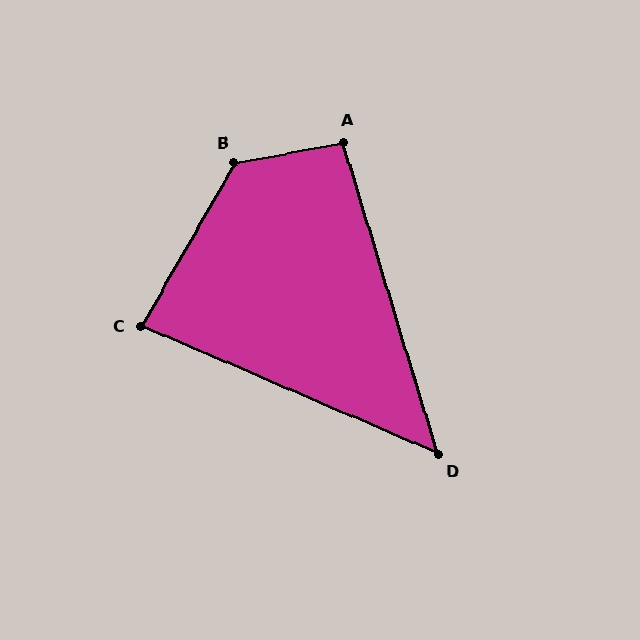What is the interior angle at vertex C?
Approximately 84 degrees (acute).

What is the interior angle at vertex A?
Approximately 96 degrees (obtuse).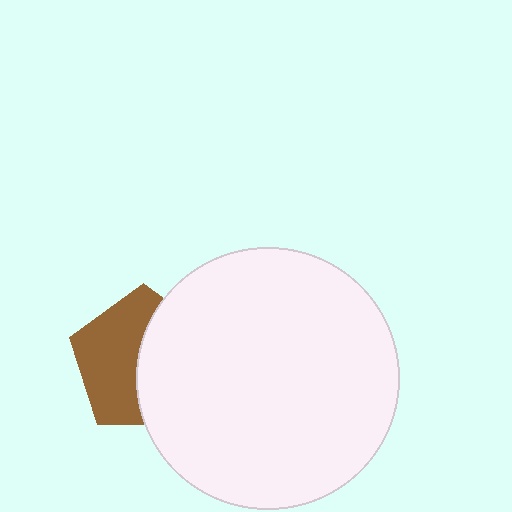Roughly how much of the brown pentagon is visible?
About half of it is visible (roughly 51%).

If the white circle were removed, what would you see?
You would see the complete brown pentagon.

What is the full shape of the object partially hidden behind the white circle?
The partially hidden object is a brown pentagon.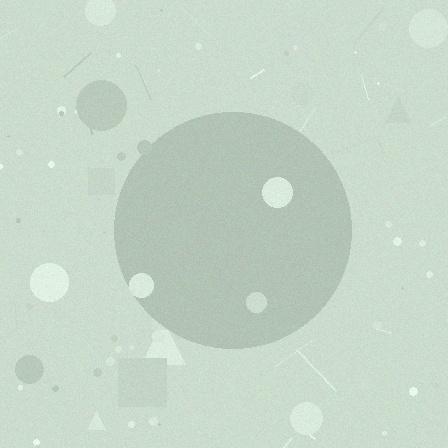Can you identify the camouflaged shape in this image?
The camouflaged shape is a circle.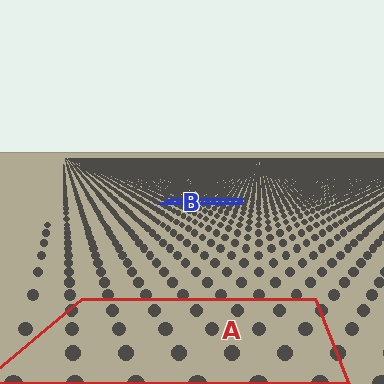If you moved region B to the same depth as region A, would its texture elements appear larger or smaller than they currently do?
They would appear larger. At a closer depth, the same texture elements are projected at a bigger on-screen size.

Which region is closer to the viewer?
Region A is closer. The texture elements there are larger and more spread out.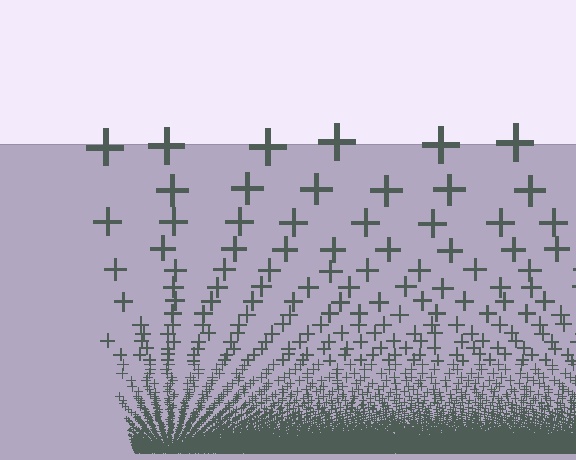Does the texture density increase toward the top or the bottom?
Density increases toward the bottom.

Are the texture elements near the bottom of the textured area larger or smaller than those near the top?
Smaller. The gradient is inverted — elements near the bottom are smaller and denser.